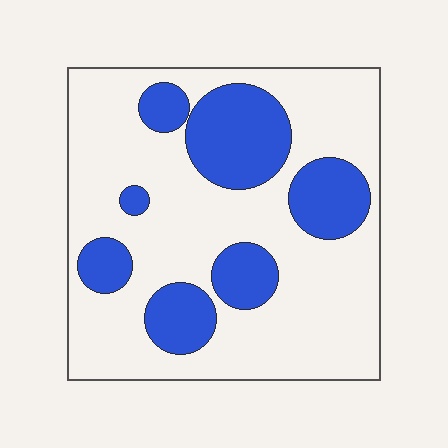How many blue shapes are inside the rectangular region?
7.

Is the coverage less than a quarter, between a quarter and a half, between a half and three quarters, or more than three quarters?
Between a quarter and a half.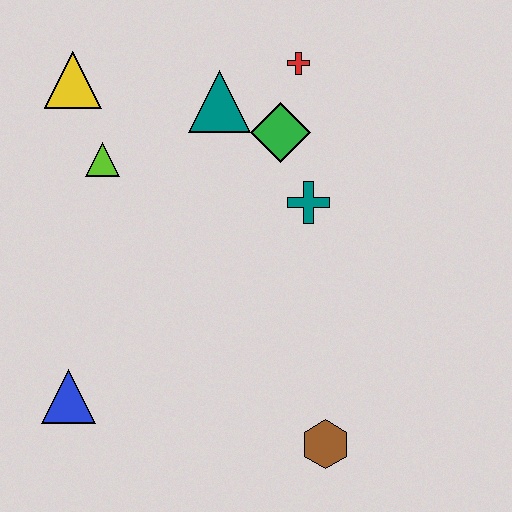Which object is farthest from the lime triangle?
The brown hexagon is farthest from the lime triangle.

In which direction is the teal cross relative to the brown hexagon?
The teal cross is above the brown hexagon.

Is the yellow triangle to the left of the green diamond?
Yes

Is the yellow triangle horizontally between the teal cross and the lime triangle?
No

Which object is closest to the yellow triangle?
The lime triangle is closest to the yellow triangle.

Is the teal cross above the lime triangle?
No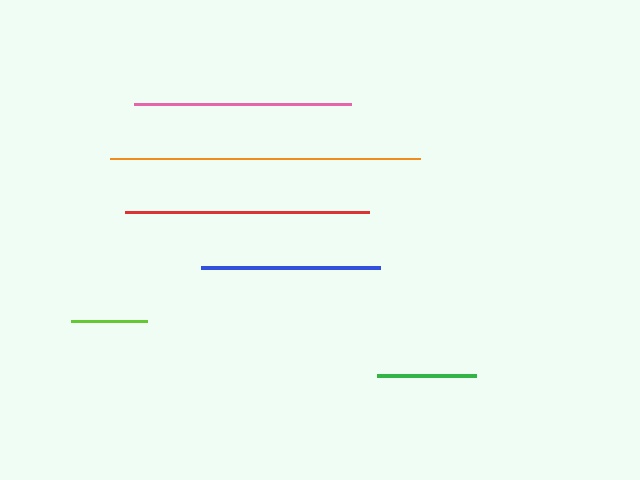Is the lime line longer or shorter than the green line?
The green line is longer than the lime line.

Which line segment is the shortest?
The lime line is the shortest at approximately 76 pixels.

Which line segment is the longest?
The orange line is the longest at approximately 310 pixels.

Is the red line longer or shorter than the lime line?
The red line is longer than the lime line.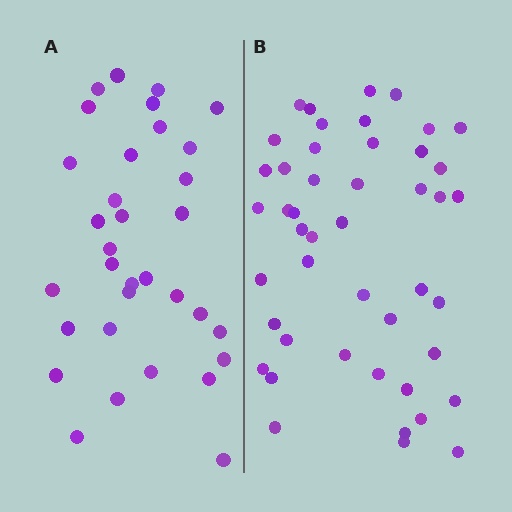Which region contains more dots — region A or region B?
Region B (the right region) has more dots.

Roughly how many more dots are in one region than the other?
Region B has approximately 15 more dots than region A.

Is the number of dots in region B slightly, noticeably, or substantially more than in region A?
Region B has noticeably more, but not dramatically so. The ratio is roughly 1.4 to 1.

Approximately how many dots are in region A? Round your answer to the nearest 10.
About 30 dots. (The exact count is 33, which rounds to 30.)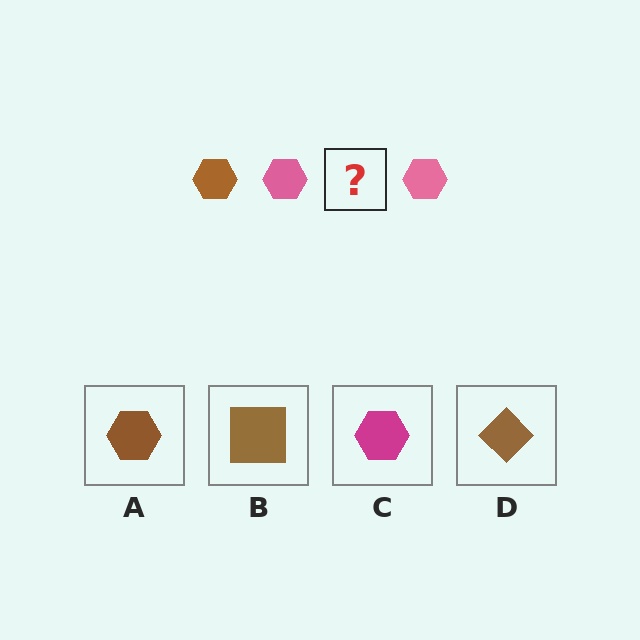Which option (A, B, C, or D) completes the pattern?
A.